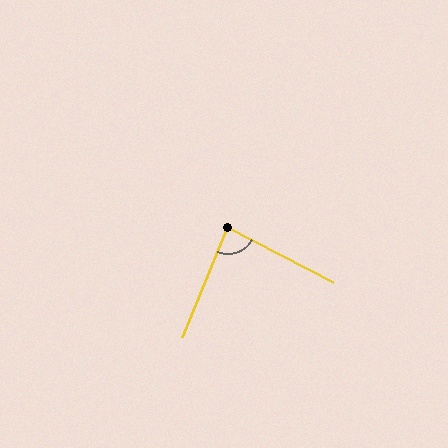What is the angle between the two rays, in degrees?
Approximately 85 degrees.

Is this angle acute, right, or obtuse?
It is acute.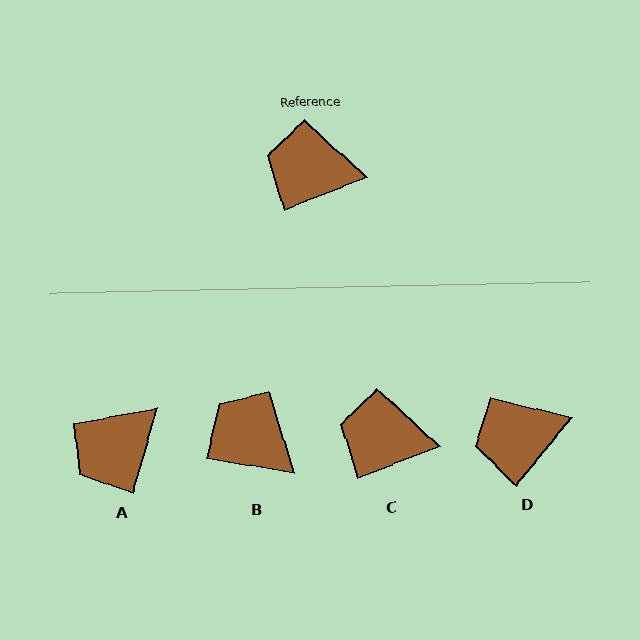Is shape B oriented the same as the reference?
No, it is off by about 30 degrees.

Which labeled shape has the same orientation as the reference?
C.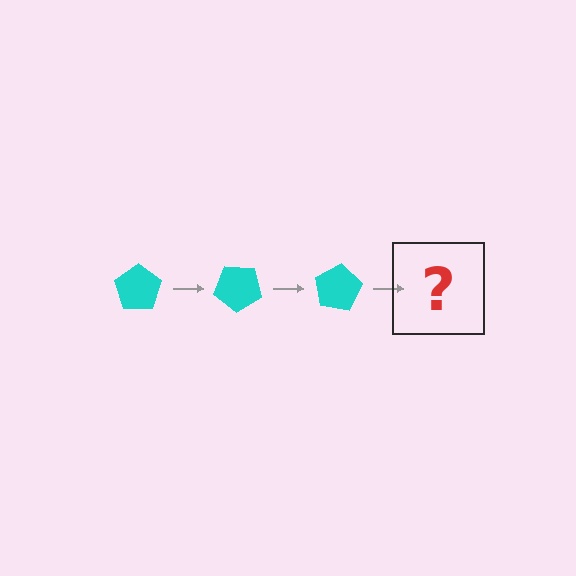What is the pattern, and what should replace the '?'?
The pattern is that the pentagon rotates 40 degrees each step. The '?' should be a cyan pentagon rotated 120 degrees.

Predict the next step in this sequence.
The next step is a cyan pentagon rotated 120 degrees.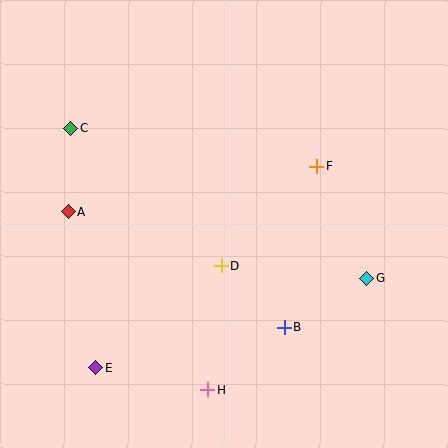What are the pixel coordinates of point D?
Point D is at (221, 266).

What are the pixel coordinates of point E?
Point E is at (96, 367).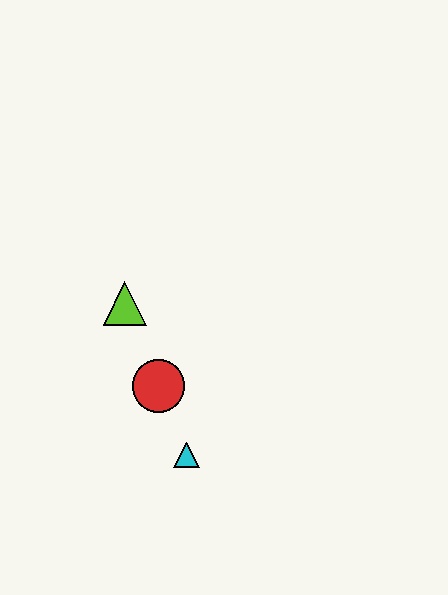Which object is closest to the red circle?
The cyan triangle is closest to the red circle.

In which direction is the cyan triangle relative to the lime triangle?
The cyan triangle is below the lime triangle.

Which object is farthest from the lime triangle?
The cyan triangle is farthest from the lime triangle.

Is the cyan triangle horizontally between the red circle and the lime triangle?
No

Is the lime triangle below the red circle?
No